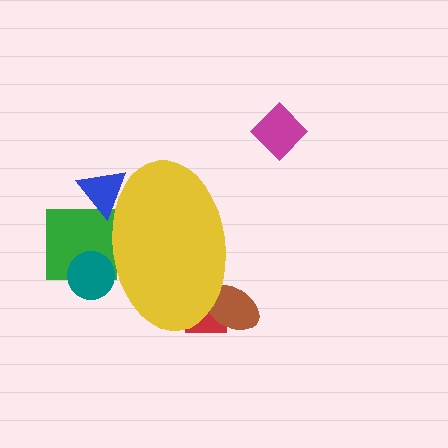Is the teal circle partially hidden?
Yes, the teal circle is partially hidden behind the yellow ellipse.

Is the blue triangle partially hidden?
Yes, the blue triangle is partially hidden behind the yellow ellipse.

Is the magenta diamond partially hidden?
No, the magenta diamond is fully visible.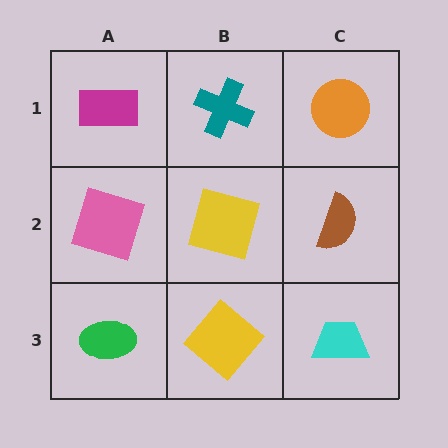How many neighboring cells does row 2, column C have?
3.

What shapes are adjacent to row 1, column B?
A yellow square (row 2, column B), a magenta rectangle (row 1, column A), an orange circle (row 1, column C).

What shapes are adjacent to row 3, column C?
A brown semicircle (row 2, column C), a yellow diamond (row 3, column B).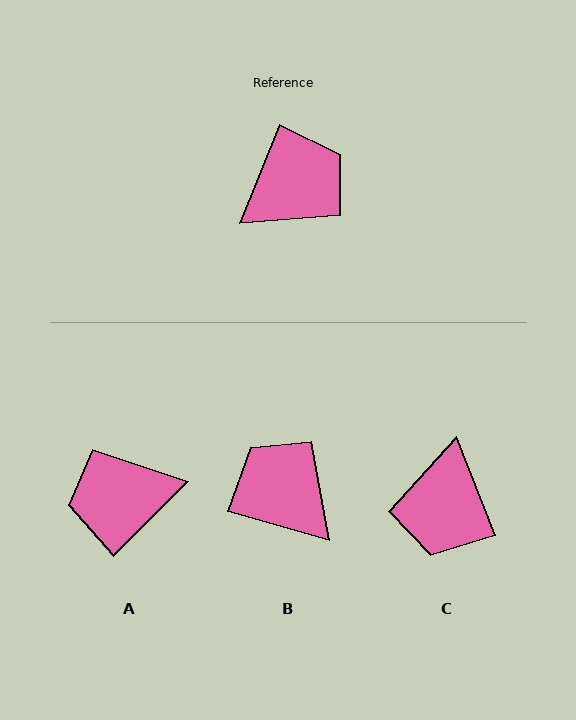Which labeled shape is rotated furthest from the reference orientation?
A, about 157 degrees away.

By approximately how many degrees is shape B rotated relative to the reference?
Approximately 96 degrees counter-clockwise.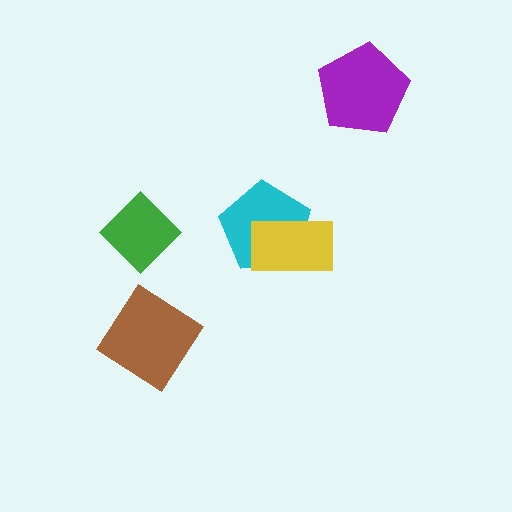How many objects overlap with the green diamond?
0 objects overlap with the green diamond.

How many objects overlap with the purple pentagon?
0 objects overlap with the purple pentagon.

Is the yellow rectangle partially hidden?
No, no other shape covers it.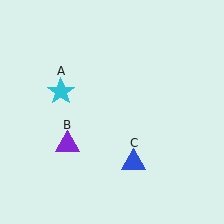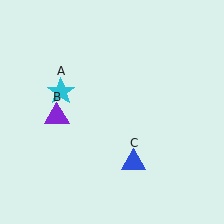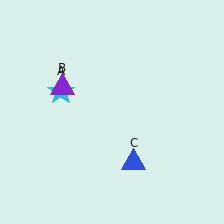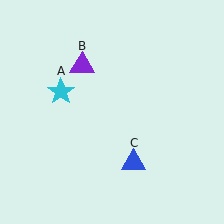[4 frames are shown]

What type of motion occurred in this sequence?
The purple triangle (object B) rotated clockwise around the center of the scene.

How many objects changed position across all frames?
1 object changed position: purple triangle (object B).